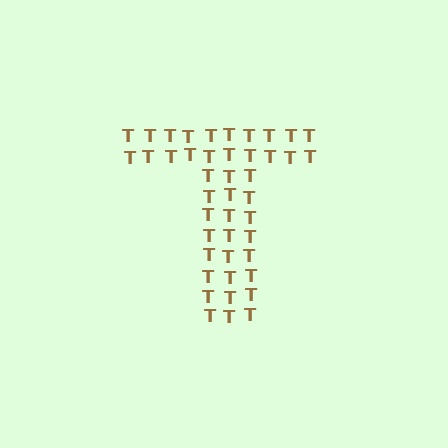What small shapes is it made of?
It is made of small letter T's.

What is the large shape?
The large shape is the letter T.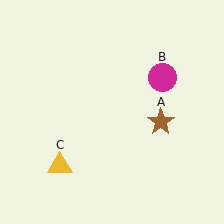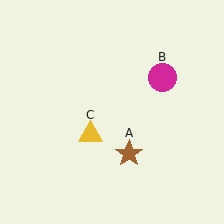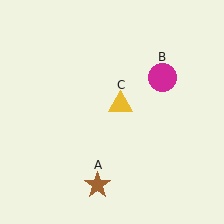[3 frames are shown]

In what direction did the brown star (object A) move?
The brown star (object A) moved down and to the left.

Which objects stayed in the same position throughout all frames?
Magenta circle (object B) remained stationary.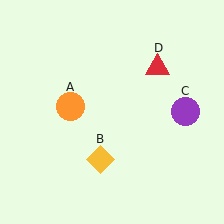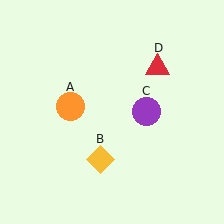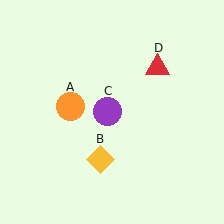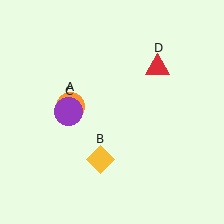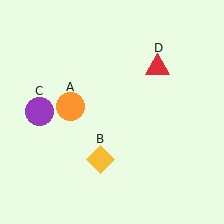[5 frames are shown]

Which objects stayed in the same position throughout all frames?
Orange circle (object A) and yellow diamond (object B) and red triangle (object D) remained stationary.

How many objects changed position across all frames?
1 object changed position: purple circle (object C).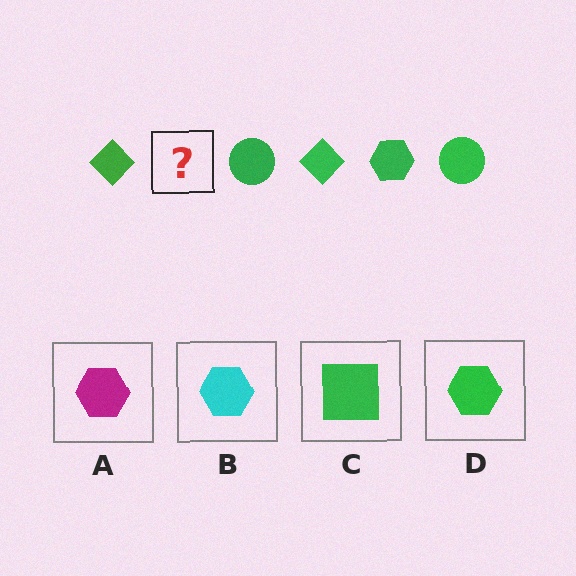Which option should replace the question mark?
Option D.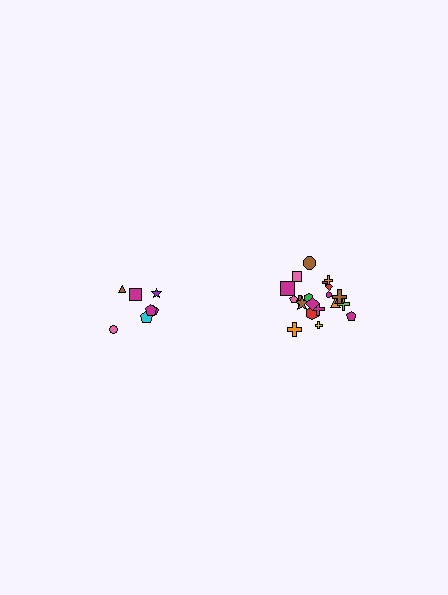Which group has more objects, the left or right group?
The right group.